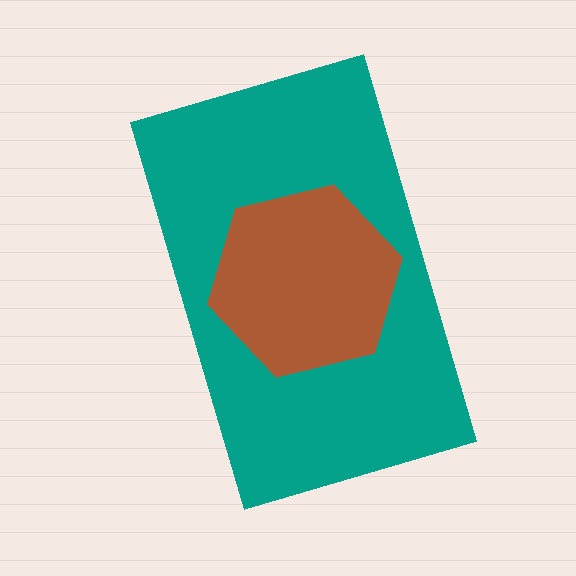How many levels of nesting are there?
2.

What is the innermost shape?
The brown hexagon.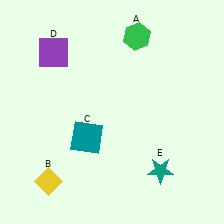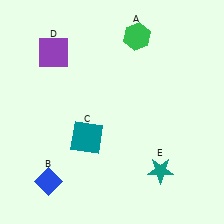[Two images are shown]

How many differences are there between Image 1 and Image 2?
There is 1 difference between the two images.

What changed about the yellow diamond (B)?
In Image 1, B is yellow. In Image 2, it changed to blue.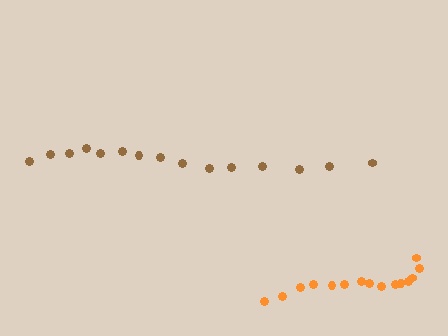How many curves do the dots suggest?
There are 2 distinct paths.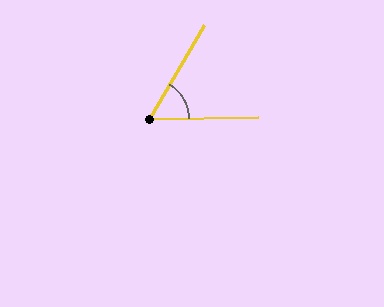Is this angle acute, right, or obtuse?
It is acute.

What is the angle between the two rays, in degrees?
Approximately 59 degrees.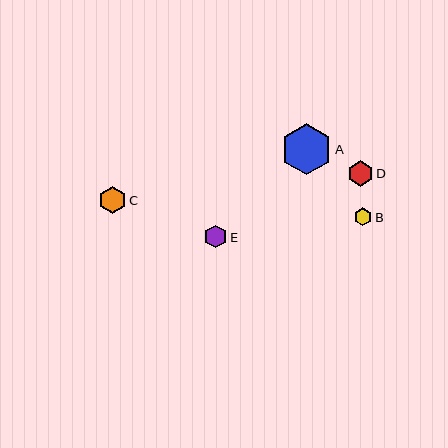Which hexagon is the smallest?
Hexagon B is the smallest with a size of approximately 18 pixels.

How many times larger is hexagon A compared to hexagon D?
Hexagon A is approximately 2.0 times the size of hexagon D.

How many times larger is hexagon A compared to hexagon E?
Hexagon A is approximately 2.3 times the size of hexagon E.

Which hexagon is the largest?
Hexagon A is the largest with a size of approximately 51 pixels.